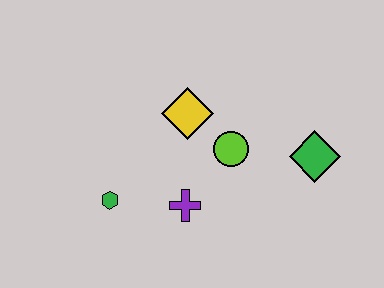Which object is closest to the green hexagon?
The purple cross is closest to the green hexagon.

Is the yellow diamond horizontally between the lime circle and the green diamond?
No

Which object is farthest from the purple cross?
The green diamond is farthest from the purple cross.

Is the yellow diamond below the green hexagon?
No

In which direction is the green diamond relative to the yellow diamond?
The green diamond is to the right of the yellow diamond.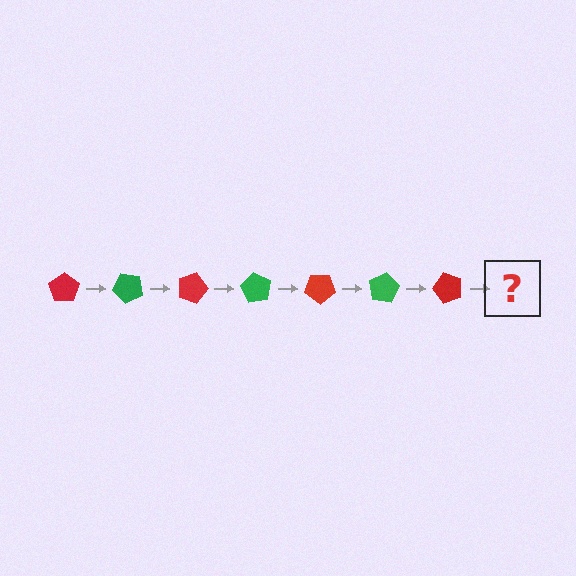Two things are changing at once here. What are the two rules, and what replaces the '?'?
The two rules are that it rotates 45 degrees each step and the color cycles through red and green. The '?' should be a green pentagon, rotated 315 degrees from the start.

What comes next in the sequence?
The next element should be a green pentagon, rotated 315 degrees from the start.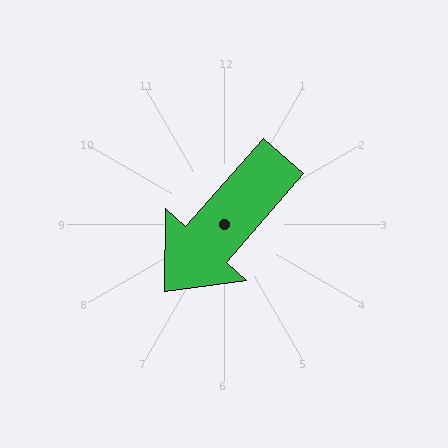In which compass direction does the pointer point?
Southwest.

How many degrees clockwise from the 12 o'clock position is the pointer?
Approximately 221 degrees.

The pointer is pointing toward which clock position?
Roughly 7 o'clock.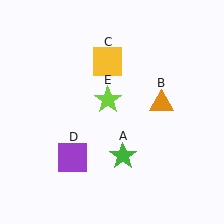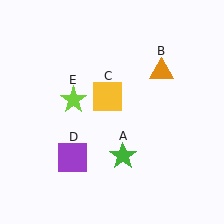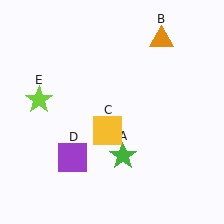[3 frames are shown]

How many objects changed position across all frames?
3 objects changed position: orange triangle (object B), yellow square (object C), lime star (object E).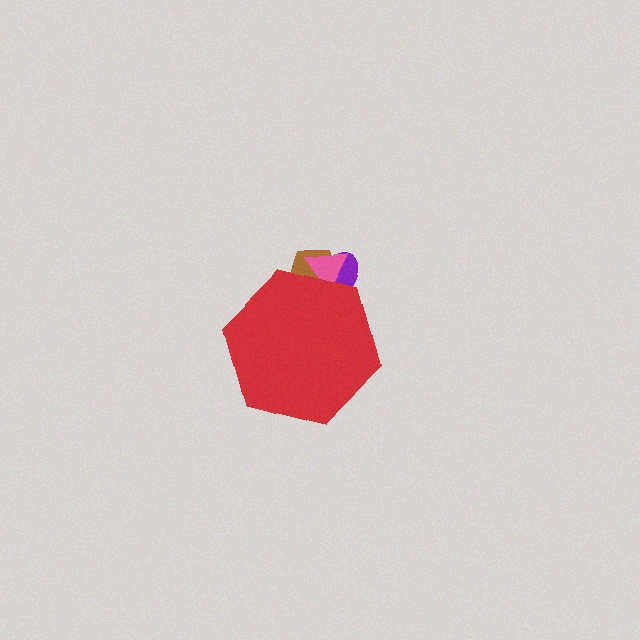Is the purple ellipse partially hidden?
Yes, the purple ellipse is partially hidden behind the red hexagon.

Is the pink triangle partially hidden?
Yes, the pink triangle is partially hidden behind the red hexagon.